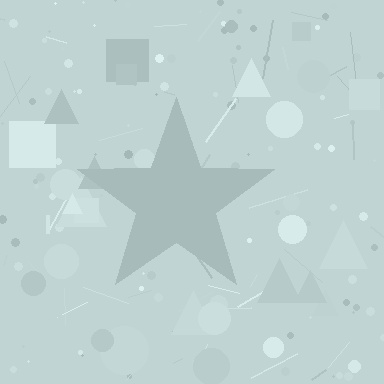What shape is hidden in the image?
A star is hidden in the image.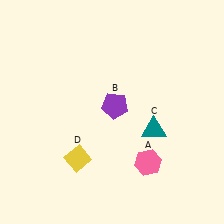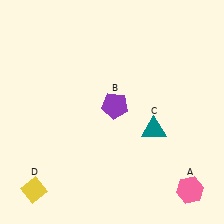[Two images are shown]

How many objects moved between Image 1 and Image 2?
2 objects moved between the two images.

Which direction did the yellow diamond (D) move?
The yellow diamond (D) moved left.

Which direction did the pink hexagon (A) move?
The pink hexagon (A) moved right.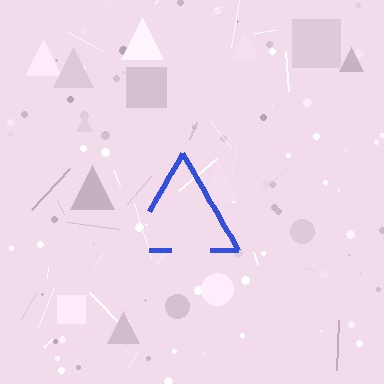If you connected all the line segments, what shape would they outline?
They would outline a triangle.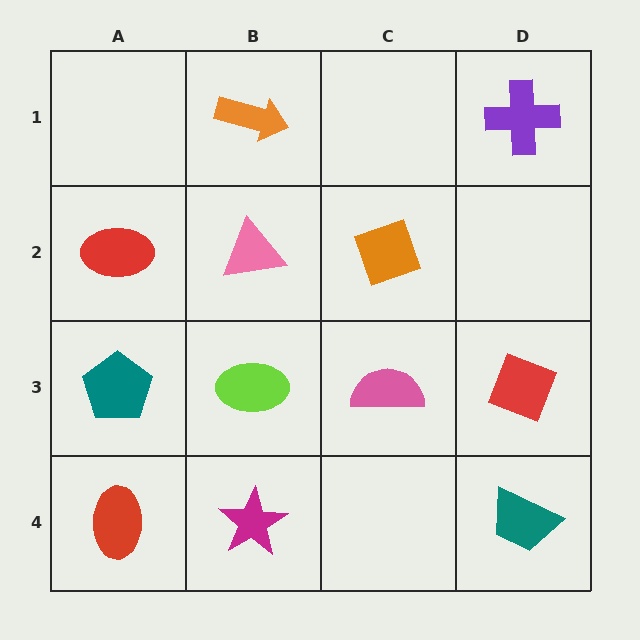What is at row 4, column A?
A red ellipse.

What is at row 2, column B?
A pink triangle.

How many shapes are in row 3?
4 shapes.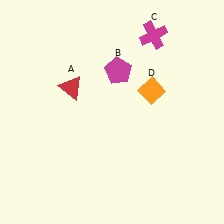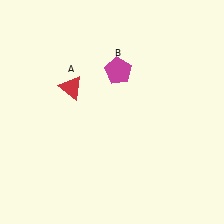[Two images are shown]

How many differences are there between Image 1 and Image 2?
There are 2 differences between the two images.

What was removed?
The magenta cross (C), the orange diamond (D) were removed in Image 2.